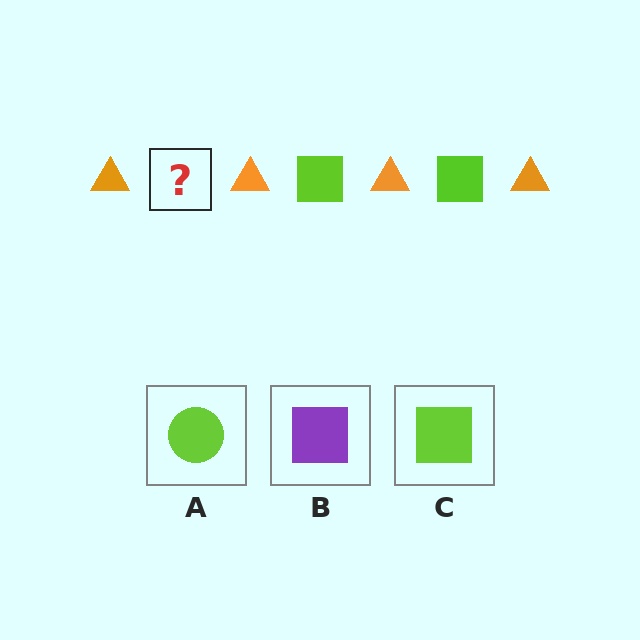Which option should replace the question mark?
Option C.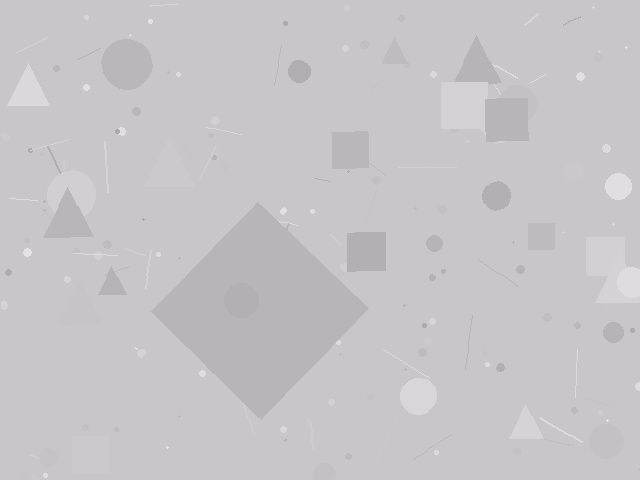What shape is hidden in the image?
A diamond is hidden in the image.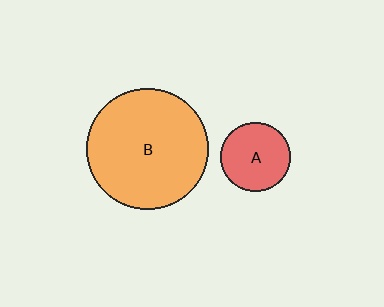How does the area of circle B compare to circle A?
Approximately 3.0 times.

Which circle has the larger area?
Circle B (orange).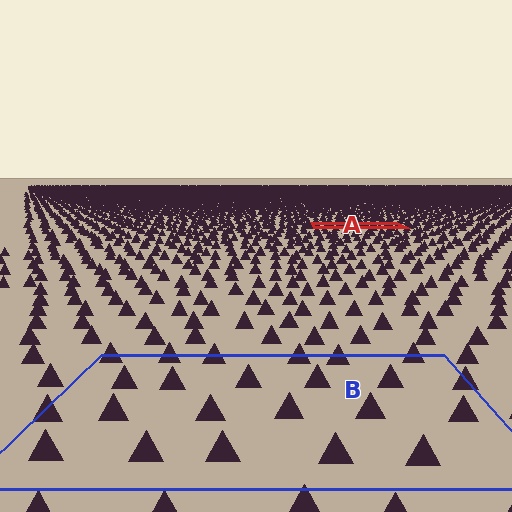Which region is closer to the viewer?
Region B is closer. The texture elements there are larger and more spread out.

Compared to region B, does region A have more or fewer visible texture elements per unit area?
Region A has more texture elements per unit area — they are packed more densely because it is farther away.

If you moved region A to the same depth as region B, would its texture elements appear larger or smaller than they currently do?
They would appear larger. At a closer depth, the same texture elements are projected at a bigger on-screen size.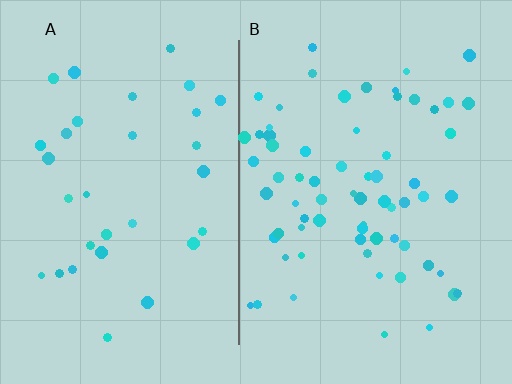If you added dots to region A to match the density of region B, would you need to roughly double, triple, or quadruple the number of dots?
Approximately double.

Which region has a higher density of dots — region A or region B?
B (the right).